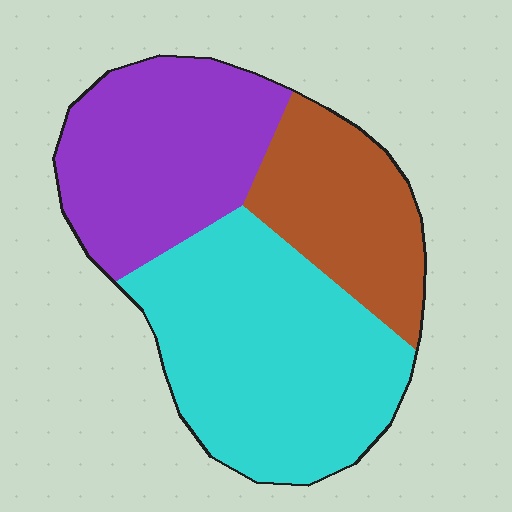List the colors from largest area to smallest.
From largest to smallest: cyan, purple, brown.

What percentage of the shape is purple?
Purple takes up about one third (1/3) of the shape.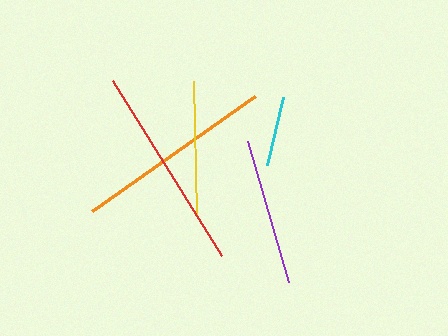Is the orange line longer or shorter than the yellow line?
The orange line is longer than the yellow line.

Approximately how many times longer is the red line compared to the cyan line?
The red line is approximately 3.0 times the length of the cyan line.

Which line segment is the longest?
The red line is the longest at approximately 207 pixels.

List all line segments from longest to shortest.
From longest to shortest: red, orange, purple, yellow, cyan.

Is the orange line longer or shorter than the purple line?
The orange line is longer than the purple line.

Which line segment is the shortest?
The cyan line is the shortest at approximately 70 pixels.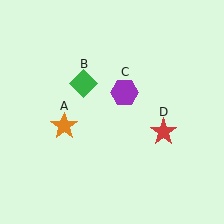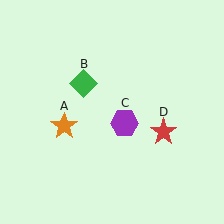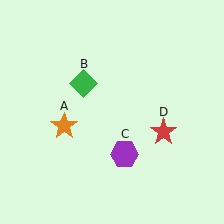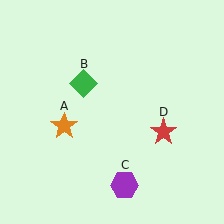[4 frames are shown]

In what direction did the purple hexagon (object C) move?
The purple hexagon (object C) moved down.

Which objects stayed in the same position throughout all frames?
Orange star (object A) and green diamond (object B) and red star (object D) remained stationary.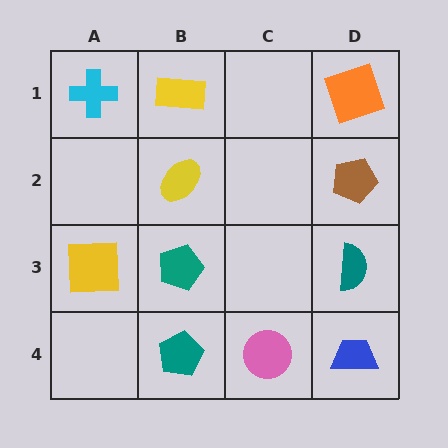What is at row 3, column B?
A teal pentagon.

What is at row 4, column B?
A teal pentagon.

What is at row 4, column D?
A blue trapezoid.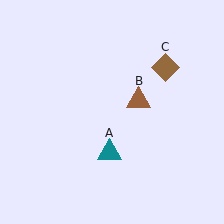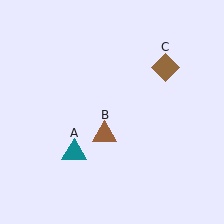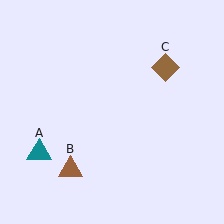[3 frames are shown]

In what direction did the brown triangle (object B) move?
The brown triangle (object B) moved down and to the left.